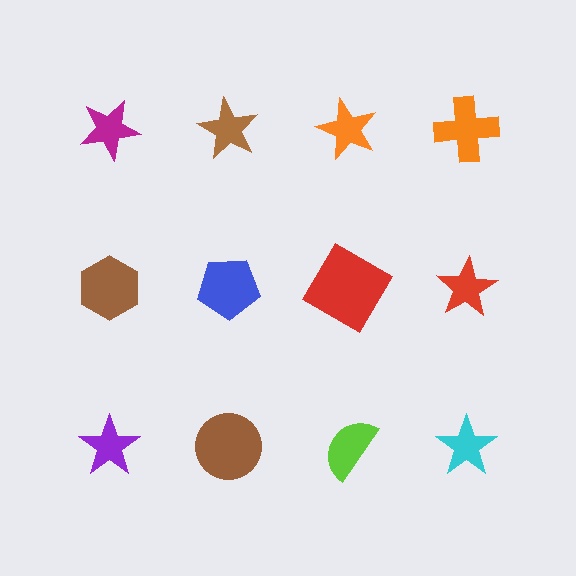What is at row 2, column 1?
A brown hexagon.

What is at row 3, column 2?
A brown circle.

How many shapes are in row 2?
4 shapes.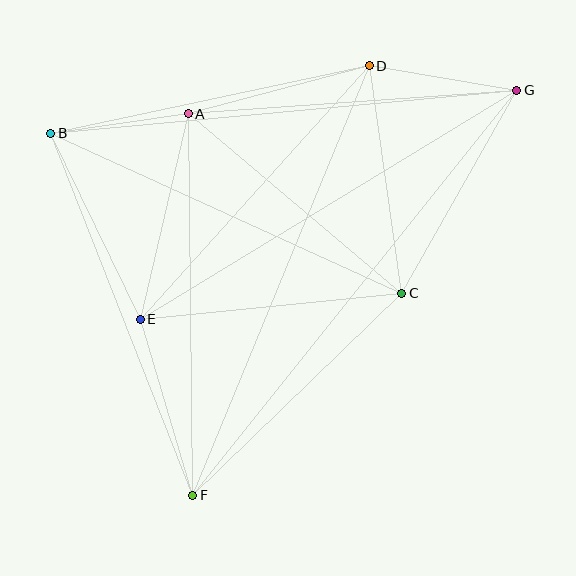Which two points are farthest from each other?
Points F and G are farthest from each other.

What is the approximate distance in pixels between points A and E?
The distance between A and E is approximately 211 pixels.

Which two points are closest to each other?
Points A and B are closest to each other.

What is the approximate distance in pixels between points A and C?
The distance between A and C is approximately 279 pixels.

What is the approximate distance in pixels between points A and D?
The distance between A and D is approximately 187 pixels.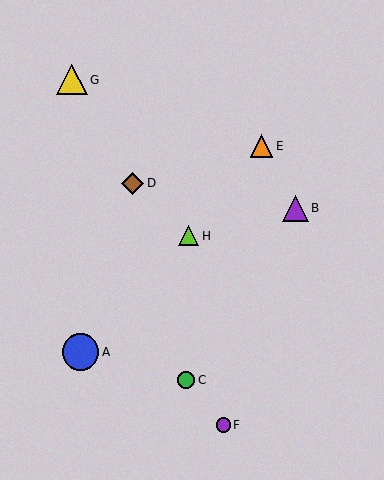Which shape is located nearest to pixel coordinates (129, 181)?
The brown diamond (labeled D) at (133, 183) is nearest to that location.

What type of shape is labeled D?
Shape D is a brown diamond.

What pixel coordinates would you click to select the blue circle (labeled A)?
Click at (81, 352) to select the blue circle A.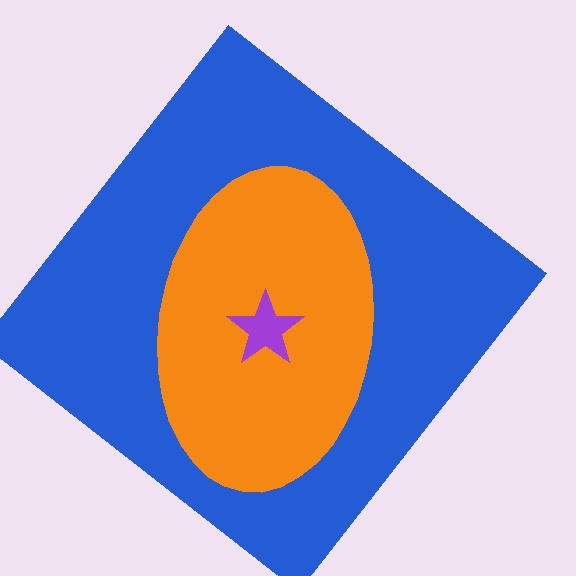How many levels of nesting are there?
3.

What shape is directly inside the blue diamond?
The orange ellipse.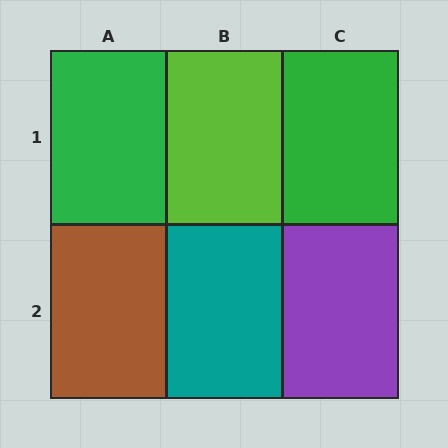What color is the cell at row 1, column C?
Green.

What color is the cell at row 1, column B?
Lime.